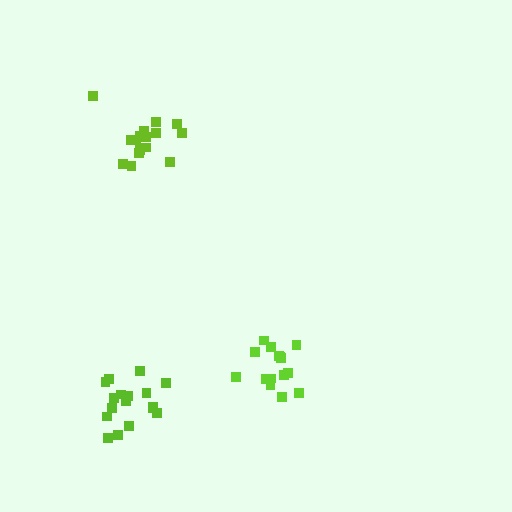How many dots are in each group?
Group 1: 15 dots, Group 2: 16 dots, Group 3: 17 dots (48 total).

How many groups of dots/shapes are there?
There are 3 groups.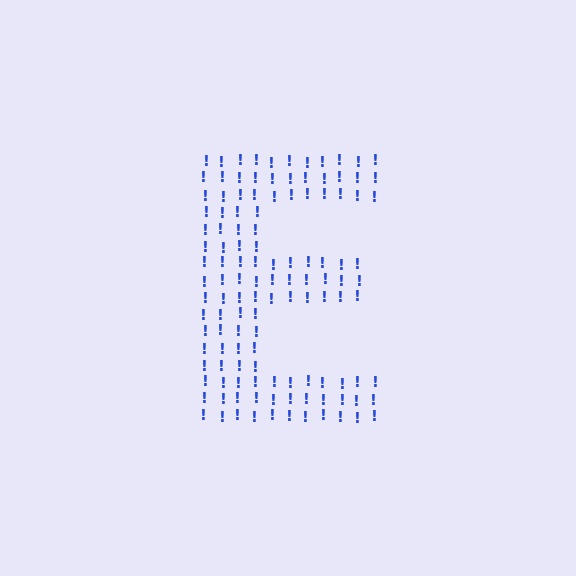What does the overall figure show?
The overall figure shows the letter E.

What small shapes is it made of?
It is made of small exclamation marks.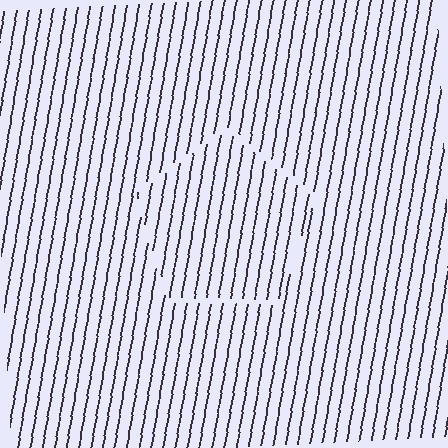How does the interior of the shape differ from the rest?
The interior of the shape contains the same grating, shifted by half a period — the contour is defined by the phase discontinuity where line-ends from the inner and outer gratings abut.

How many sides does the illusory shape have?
5 sides — the line-ends trace a pentagon.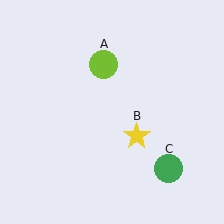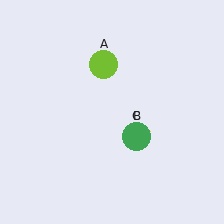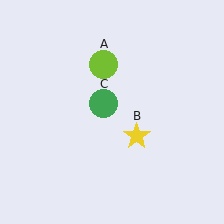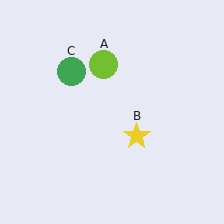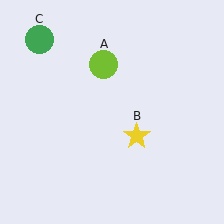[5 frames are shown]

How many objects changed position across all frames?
1 object changed position: green circle (object C).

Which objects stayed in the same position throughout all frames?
Lime circle (object A) and yellow star (object B) remained stationary.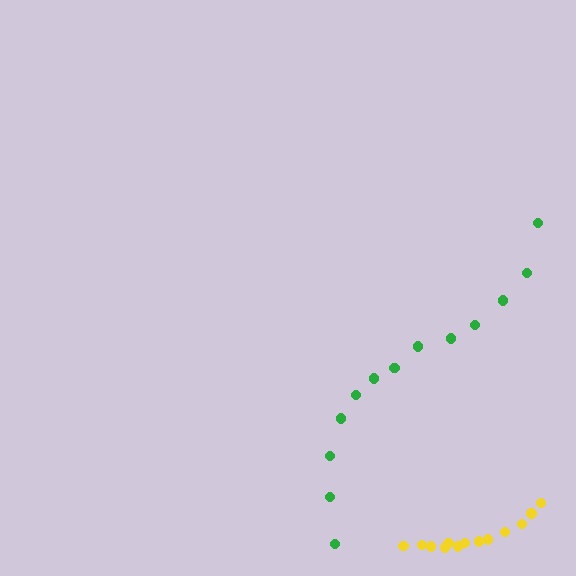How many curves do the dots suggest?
There are 2 distinct paths.